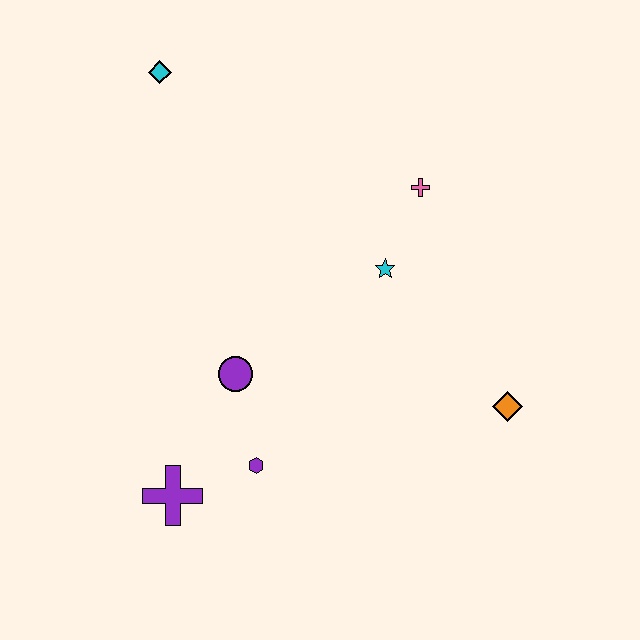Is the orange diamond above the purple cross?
Yes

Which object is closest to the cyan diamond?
The pink cross is closest to the cyan diamond.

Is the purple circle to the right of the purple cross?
Yes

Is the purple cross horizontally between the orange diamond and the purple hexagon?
No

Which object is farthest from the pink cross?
The purple cross is farthest from the pink cross.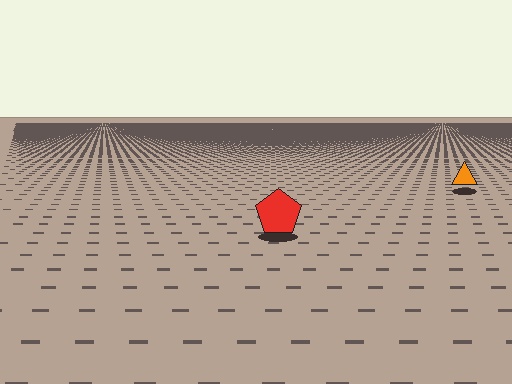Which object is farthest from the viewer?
The orange triangle is farthest from the viewer. It appears smaller and the ground texture around it is denser.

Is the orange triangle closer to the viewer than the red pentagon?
No. The red pentagon is closer — you can tell from the texture gradient: the ground texture is coarser near it.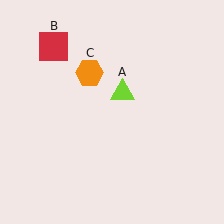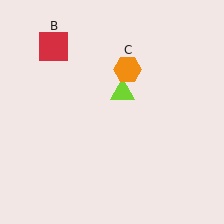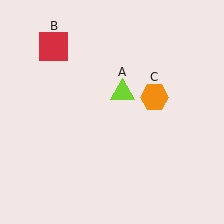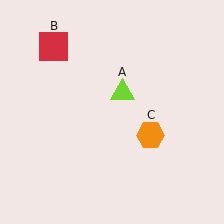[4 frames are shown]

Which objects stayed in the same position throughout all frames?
Lime triangle (object A) and red square (object B) remained stationary.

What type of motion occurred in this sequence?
The orange hexagon (object C) rotated clockwise around the center of the scene.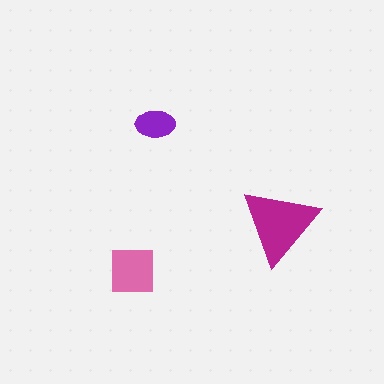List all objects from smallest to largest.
The purple ellipse, the pink square, the magenta triangle.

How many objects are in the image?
There are 3 objects in the image.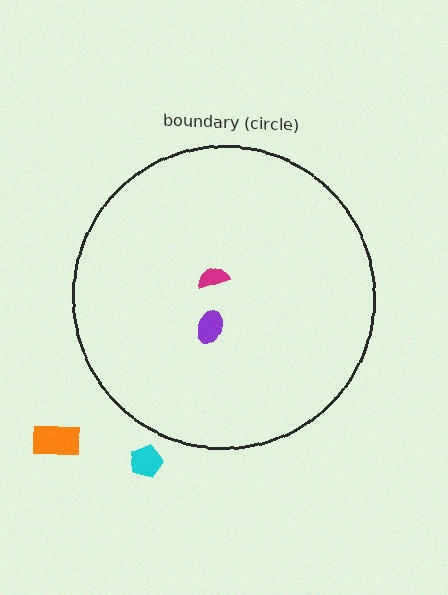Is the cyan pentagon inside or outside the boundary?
Outside.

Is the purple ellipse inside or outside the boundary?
Inside.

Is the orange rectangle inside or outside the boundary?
Outside.